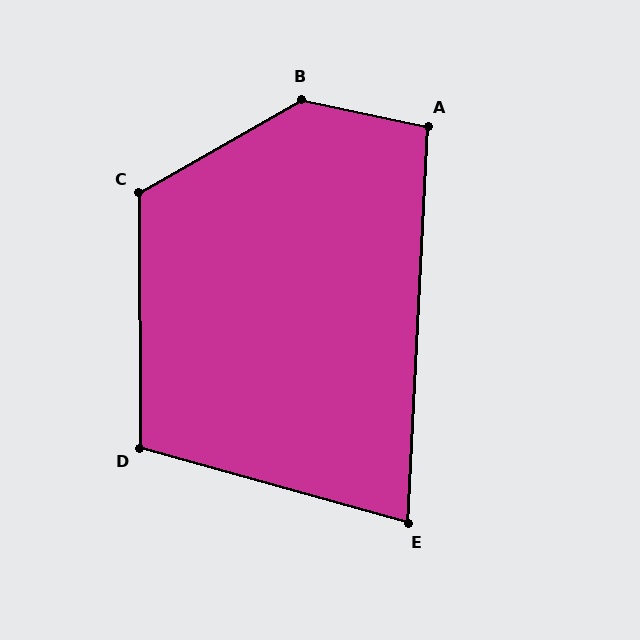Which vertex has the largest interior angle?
B, at approximately 138 degrees.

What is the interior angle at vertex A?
Approximately 99 degrees (obtuse).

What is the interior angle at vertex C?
Approximately 120 degrees (obtuse).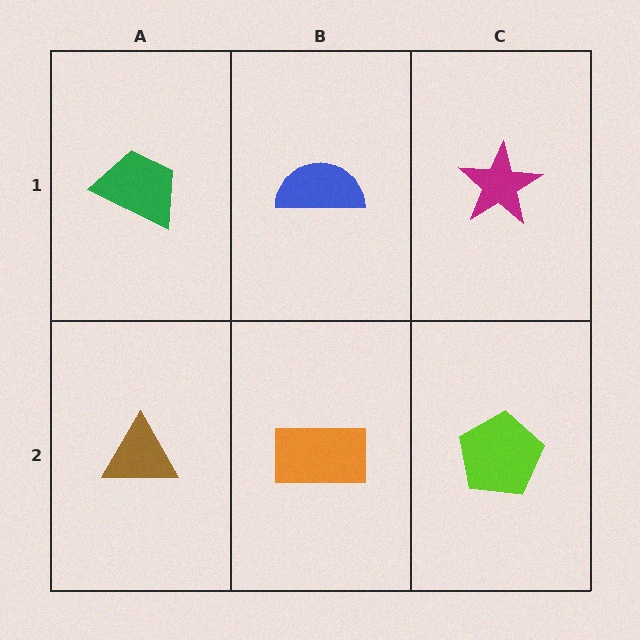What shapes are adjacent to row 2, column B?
A blue semicircle (row 1, column B), a brown triangle (row 2, column A), a lime pentagon (row 2, column C).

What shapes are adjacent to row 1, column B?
An orange rectangle (row 2, column B), a green trapezoid (row 1, column A), a magenta star (row 1, column C).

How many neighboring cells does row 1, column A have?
2.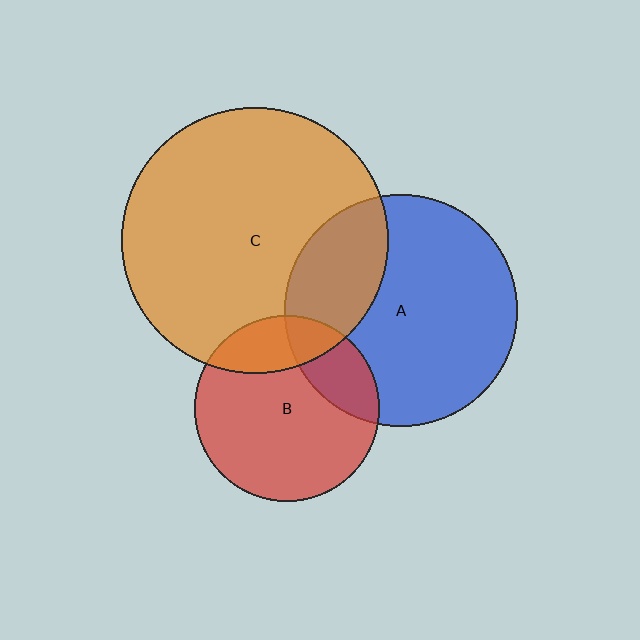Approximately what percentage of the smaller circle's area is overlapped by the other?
Approximately 20%.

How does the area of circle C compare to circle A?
Approximately 1.3 times.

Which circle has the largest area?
Circle C (orange).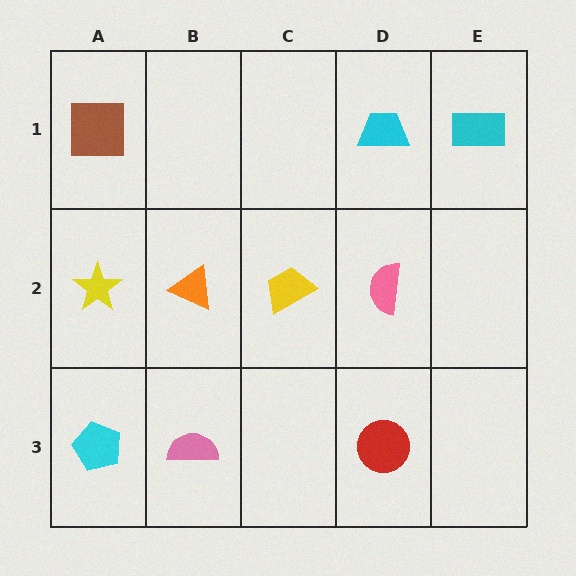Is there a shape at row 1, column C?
No, that cell is empty.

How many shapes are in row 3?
3 shapes.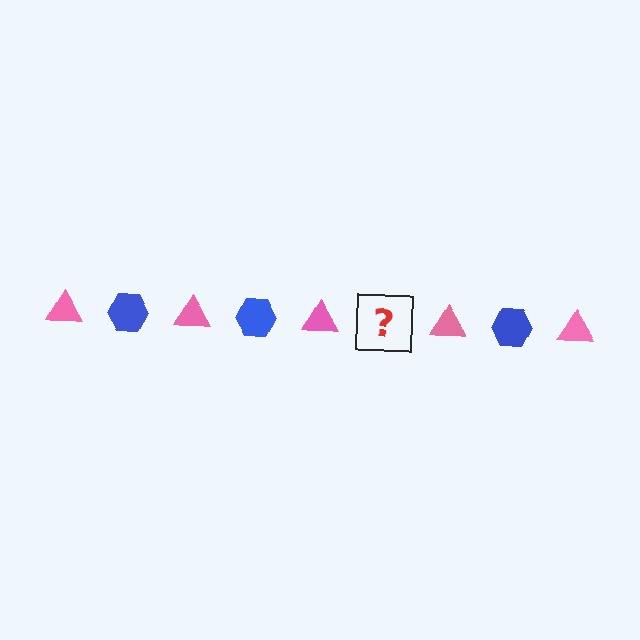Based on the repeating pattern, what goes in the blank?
The blank should be a blue hexagon.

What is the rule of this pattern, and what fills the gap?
The rule is that the pattern alternates between pink triangle and blue hexagon. The gap should be filled with a blue hexagon.